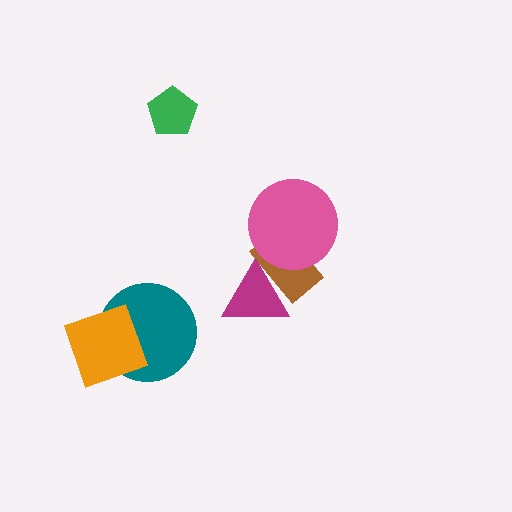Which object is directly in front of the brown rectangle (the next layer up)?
The pink circle is directly in front of the brown rectangle.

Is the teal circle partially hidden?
Yes, it is partially covered by another shape.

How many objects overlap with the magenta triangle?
1 object overlaps with the magenta triangle.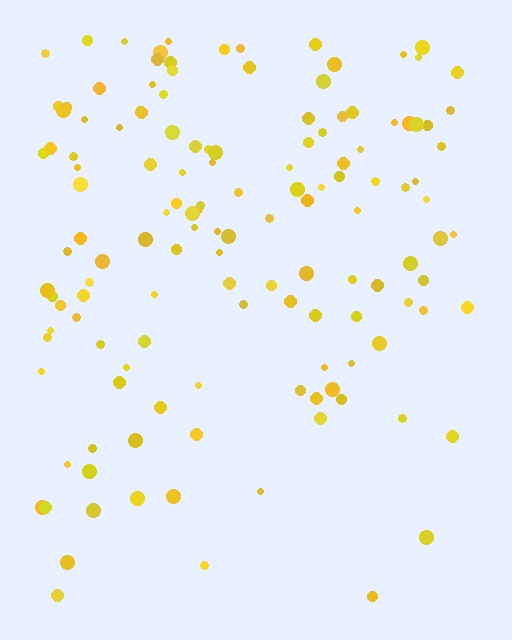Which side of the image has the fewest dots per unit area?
The bottom.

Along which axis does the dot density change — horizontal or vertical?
Vertical.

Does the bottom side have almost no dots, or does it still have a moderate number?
Still a moderate number, just noticeably fewer than the top.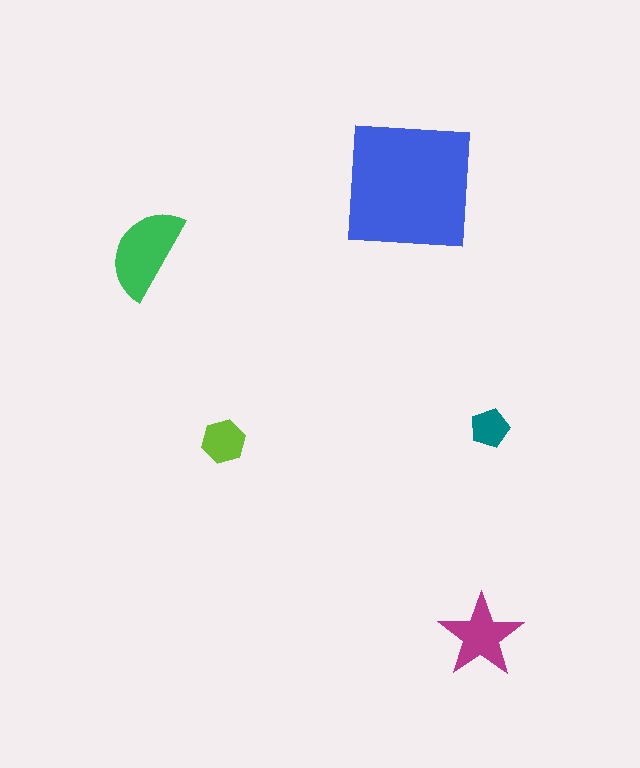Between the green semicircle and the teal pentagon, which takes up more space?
The green semicircle.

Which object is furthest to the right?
The teal pentagon is rightmost.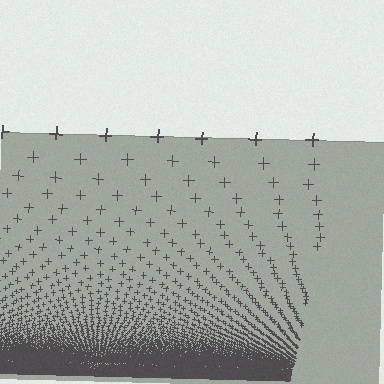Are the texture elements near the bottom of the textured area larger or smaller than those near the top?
Smaller. The gradient is inverted — elements near the bottom are smaller and denser.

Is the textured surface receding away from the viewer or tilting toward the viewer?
The surface appears to tilt toward the viewer. Texture elements get larger and sparser toward the top.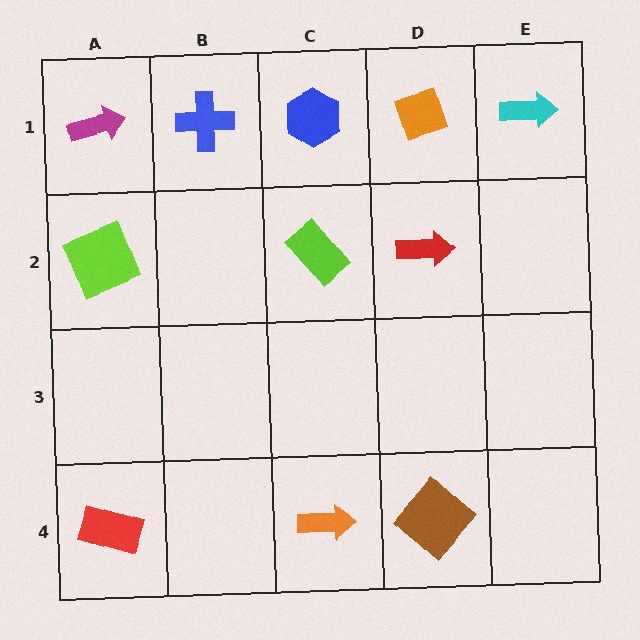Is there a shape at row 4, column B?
No, that cell is empty.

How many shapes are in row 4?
3 shapes.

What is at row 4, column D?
A brown diamond.